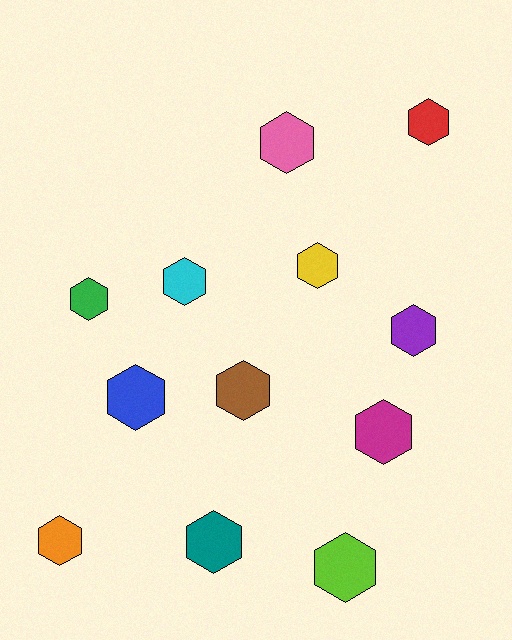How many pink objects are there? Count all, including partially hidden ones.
There is 1 pink object.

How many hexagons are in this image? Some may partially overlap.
There are 12 hexagons.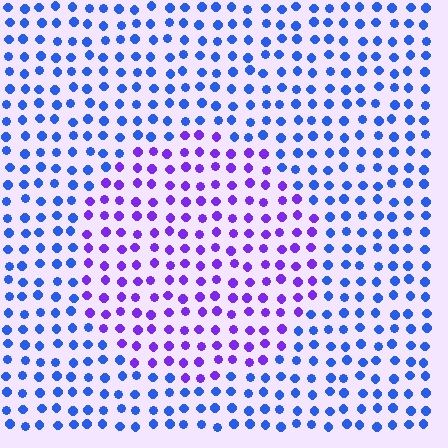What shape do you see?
I see a circle.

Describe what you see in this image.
The image is filled with small blue elements in a uniform arrangement. A circle-shaped region is visible where the elements are tinted to a slightly different hue, forming a subtle color boundary.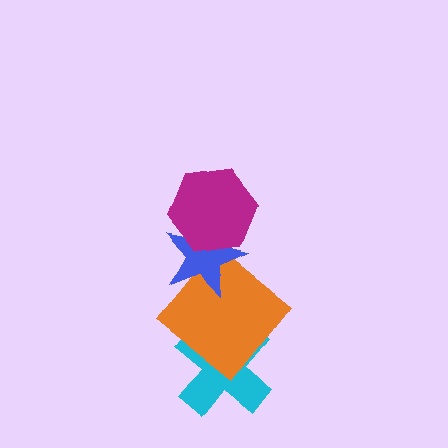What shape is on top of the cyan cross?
The orange diamond is on top of the cyan cross.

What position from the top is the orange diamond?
The orange diamond is 3rd from the top.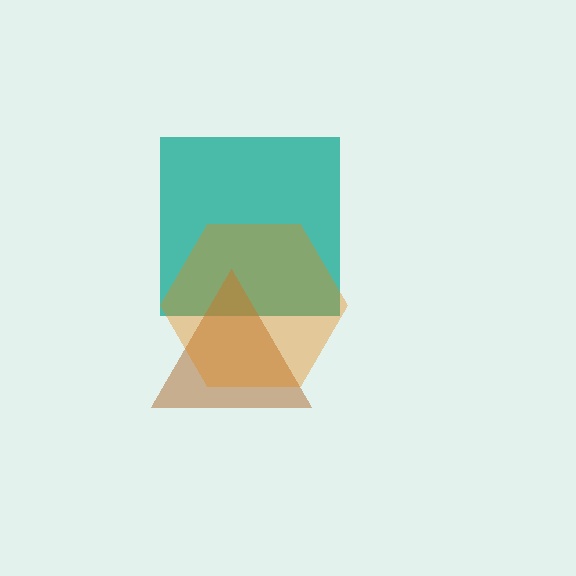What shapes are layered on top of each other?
The layered shapes are: a teal square, a brown triangle, an orange hexagon.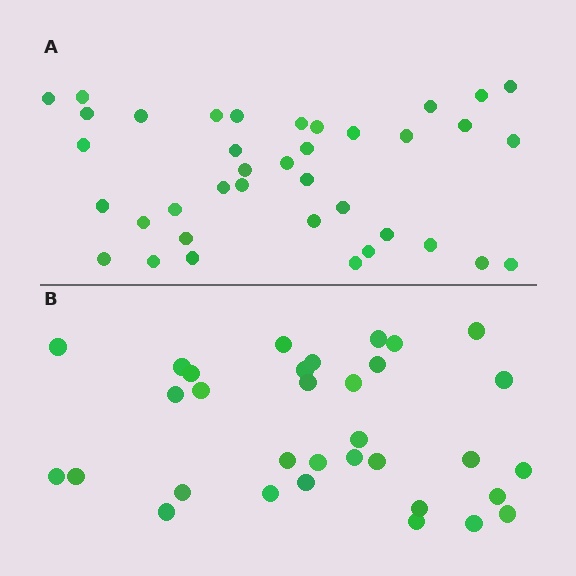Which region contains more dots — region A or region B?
Region A (the top region) has more dots.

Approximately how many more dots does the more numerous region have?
Region A has about 5 more dots than region B.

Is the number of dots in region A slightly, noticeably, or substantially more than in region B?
Region A has only slightly more — the two regions are fairly close. The ratio is roughly 1.2 to 1.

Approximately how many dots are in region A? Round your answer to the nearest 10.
About 40 dots. (The exact count is 38, which rounds to 40.)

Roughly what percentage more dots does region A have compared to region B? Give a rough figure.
About 15% more.